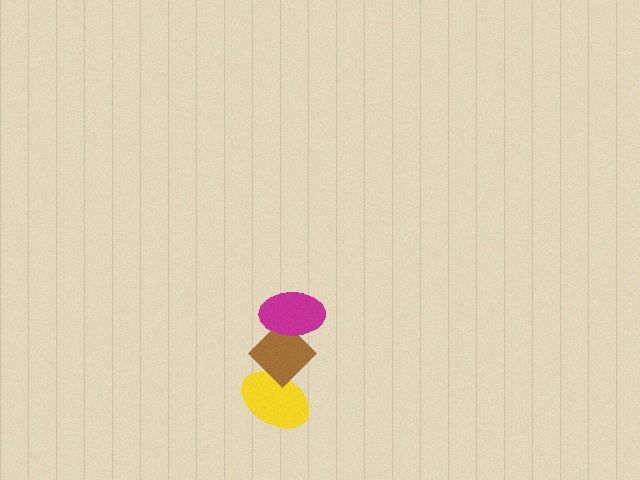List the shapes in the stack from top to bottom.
From top to bottom: the magenta ellipse, the brown diamond, the yellow ellipse.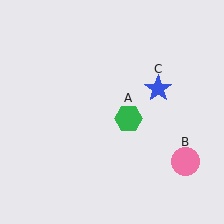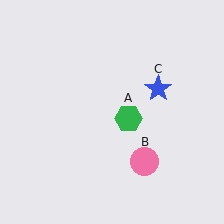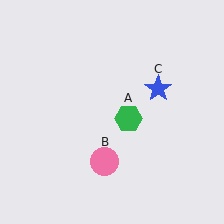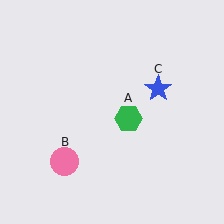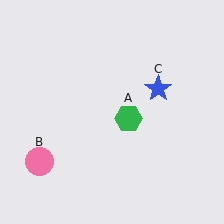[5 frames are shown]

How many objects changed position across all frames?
1 object changed position: pink circle (object B).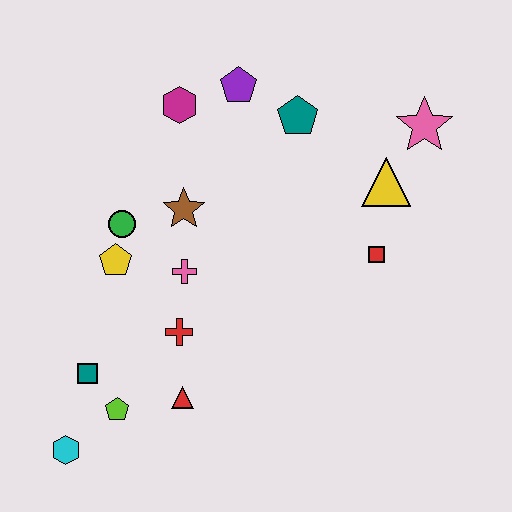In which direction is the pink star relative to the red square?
The pink star is above the red square.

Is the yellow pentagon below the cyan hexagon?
No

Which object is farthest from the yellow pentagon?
The pink star is farthest from the yellow pentagon.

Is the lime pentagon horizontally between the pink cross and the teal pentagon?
No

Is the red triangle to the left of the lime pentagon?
No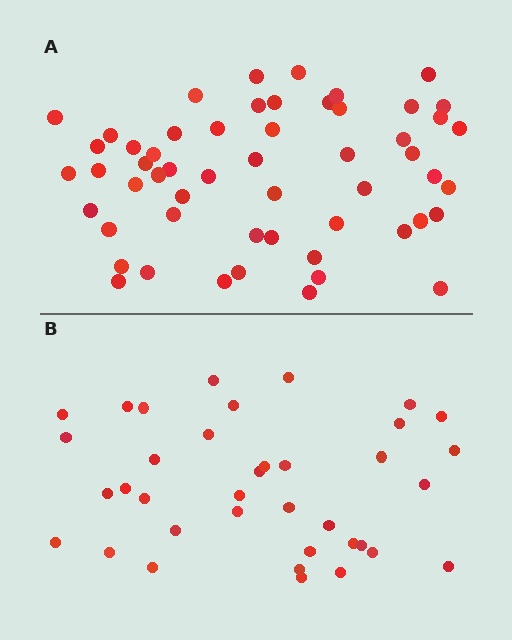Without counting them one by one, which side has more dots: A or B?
Region A (the top region) has more dots.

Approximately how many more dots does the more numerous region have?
Region A has approximately 20 more dots than region B.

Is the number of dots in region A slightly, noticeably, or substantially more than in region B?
Region A has substantially more. The ratio is roughly 1.5 to 1.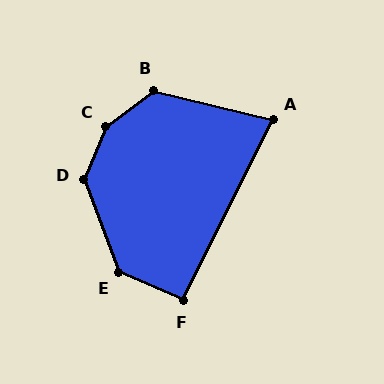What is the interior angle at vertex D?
Approximately 138 degrees (obtuse).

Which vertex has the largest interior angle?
C, at approximately 149 degrees.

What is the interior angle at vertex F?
Approximately 93 degrees (approximately right).